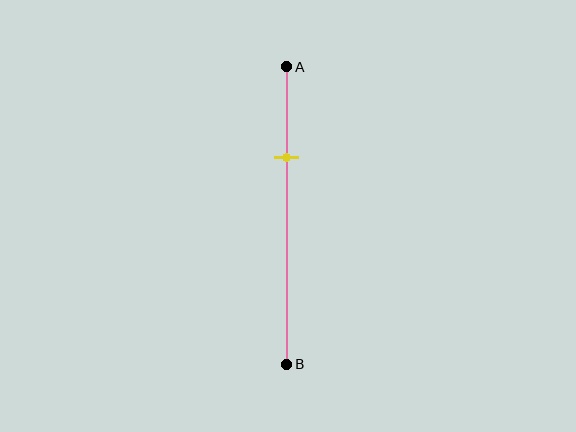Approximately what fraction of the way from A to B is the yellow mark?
The yellow mark is approximately 30% of the way from A to B.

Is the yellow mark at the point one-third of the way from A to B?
Yes, the mark is approximately at the one-third point.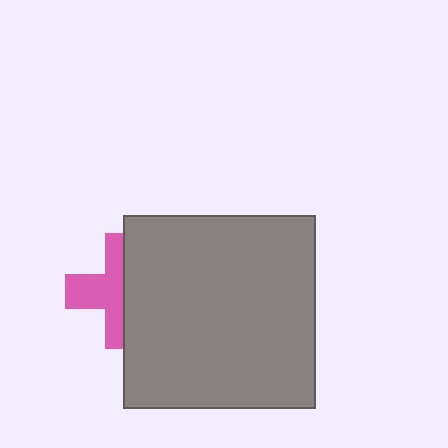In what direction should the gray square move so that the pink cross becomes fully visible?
The gray square should move right. That is the shortest direction to clear the overlap and leave the pink cross fully visible.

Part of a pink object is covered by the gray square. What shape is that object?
It is a cross.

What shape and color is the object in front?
The object in front is a gray square.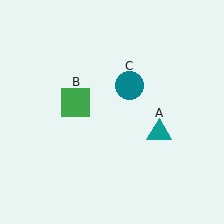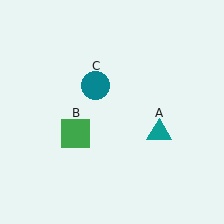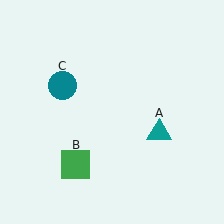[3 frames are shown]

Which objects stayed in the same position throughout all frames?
Teal triangle (object A) remained stationary.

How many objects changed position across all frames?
2 objects changed position: green square (object B), teal circle (object C).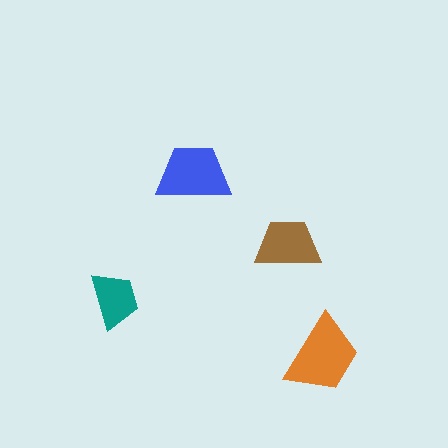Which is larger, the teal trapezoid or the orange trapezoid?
The orange one.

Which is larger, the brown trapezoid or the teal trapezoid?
The brown one.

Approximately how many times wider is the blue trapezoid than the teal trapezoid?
About 1.5 times wider.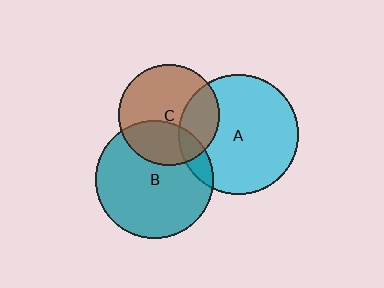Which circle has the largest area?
Circle A (cyan).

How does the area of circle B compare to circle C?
Approximately 1.4 times.